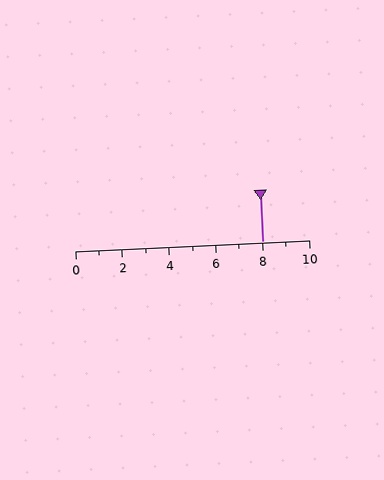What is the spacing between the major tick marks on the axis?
The major ticks are spaced 2 apart.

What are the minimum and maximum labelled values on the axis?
The axis runs from 0 to 10.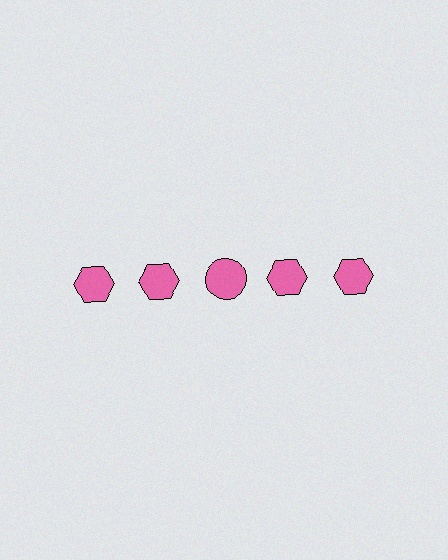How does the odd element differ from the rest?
It has a different shape: circle instead of hexagon.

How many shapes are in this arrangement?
There are 5 shapes arranged in a grid pattern.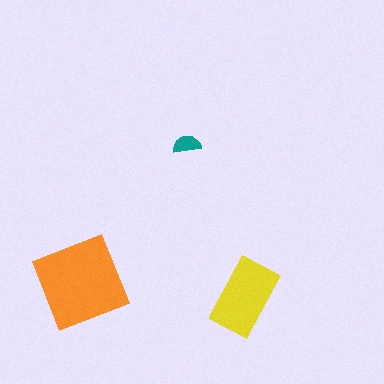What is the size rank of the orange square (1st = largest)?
1st.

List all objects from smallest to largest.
The teal semicircle, the yellow rectangle, the orange square.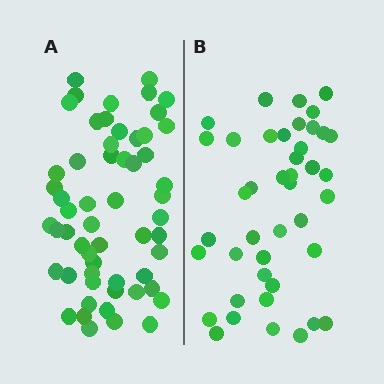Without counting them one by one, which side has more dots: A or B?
Region A (the left region) has more dots.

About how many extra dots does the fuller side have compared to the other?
Region A has approximately 15 more dots than region B.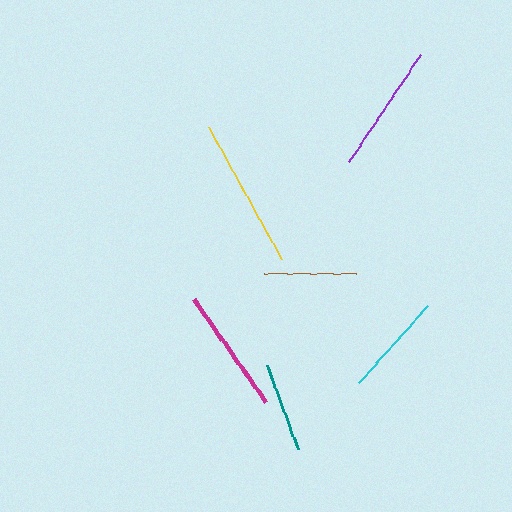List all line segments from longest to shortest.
From longest to shortest: yellow, purple, magenta, cyan, brown, teal.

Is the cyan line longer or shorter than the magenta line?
The magenta line is longer than the cyan line.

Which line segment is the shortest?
The teal line is the shortest at approximately 90 pixels.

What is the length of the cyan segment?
The cyan segment is approximately 103 pixels long.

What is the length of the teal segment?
The teal segment is approximately 90 pixels long.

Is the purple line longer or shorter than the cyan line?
The purple line is longer than the cyan line.